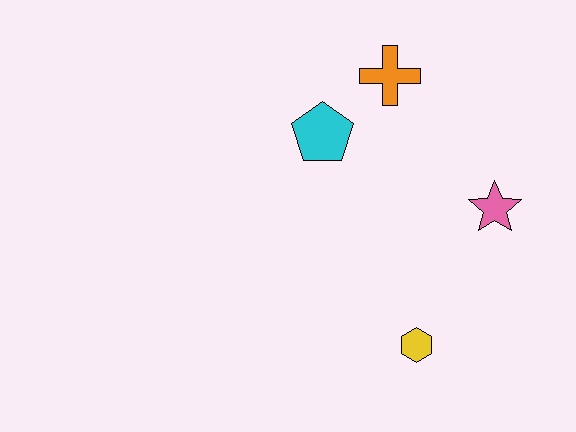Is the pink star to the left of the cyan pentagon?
No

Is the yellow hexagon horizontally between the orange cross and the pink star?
Yes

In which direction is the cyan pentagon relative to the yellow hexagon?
The cyan pentagon is above the yellow hexagon.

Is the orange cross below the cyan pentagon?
No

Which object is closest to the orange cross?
The cyan pentagon is closest to the orange cross.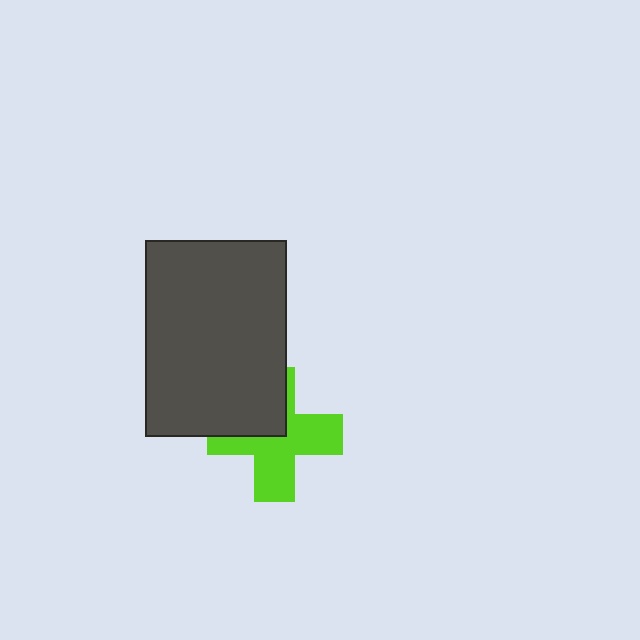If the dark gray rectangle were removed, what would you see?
You would see the complete lime cross.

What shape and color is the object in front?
The object in front is a dark gray rectangle.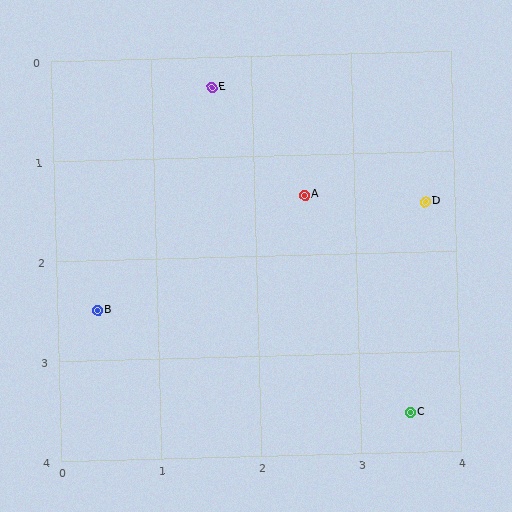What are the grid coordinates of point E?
Point E is at approximately (1.6, 0.3).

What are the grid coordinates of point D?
Point D is at approximately (3.7, 1.5).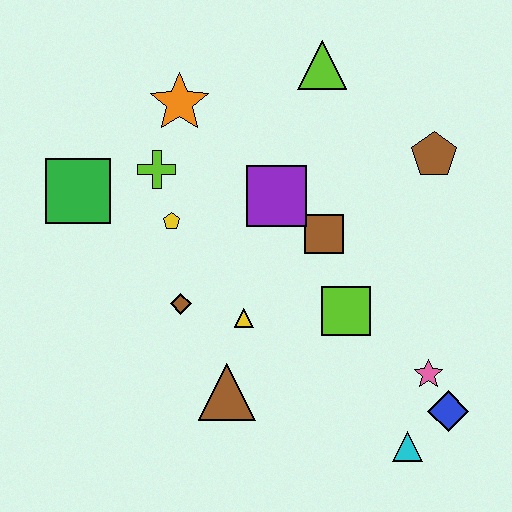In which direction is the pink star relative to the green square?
The pink star is to the right of the green square.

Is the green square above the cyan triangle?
Yes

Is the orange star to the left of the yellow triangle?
Yes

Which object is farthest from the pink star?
The green square is farthest from the pink star.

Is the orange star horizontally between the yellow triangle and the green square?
Yes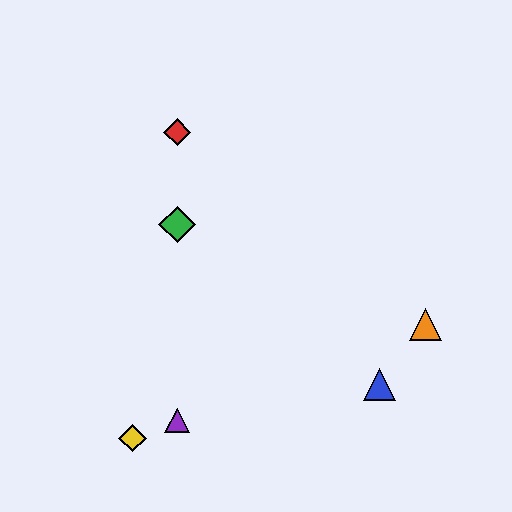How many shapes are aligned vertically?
3 shapes (the red diamond, the green diamond, the purple triangle) are aligned vertically.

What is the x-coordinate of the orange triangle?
The orange triangle is at x≈426.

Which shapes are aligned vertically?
The red diamond, the green diamond, the purple triangle are aligned vertically.